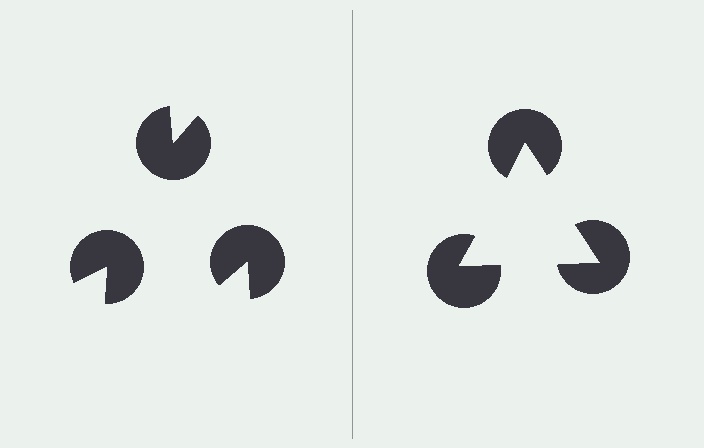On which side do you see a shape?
An illusory triangle appears on the right side. On the left side the wedge cuts are rotated, so no coherent shape forms.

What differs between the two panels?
The pac-man discs are positioned identically on both sides; only the wedge orientations differ. On the right they align to a triangle; on the left they are misaligned.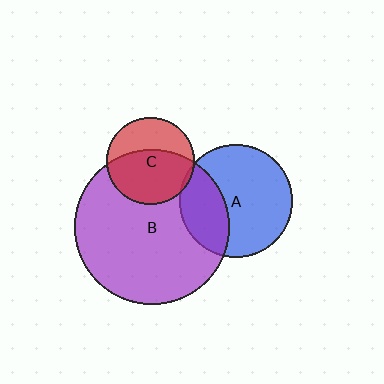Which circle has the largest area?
Circle B (purple).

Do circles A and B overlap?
Yes.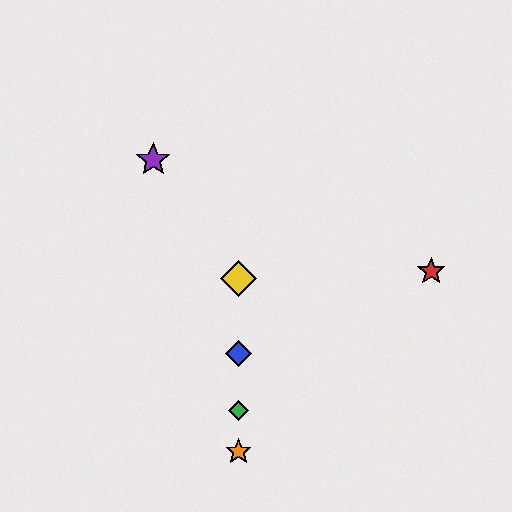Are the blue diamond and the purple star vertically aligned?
No, the blue diamond is at x≈238 and the purple star is at x≈153.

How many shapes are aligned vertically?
4 shapes (the blue diamond, the green diamond, the yellow diamond, the orange star) are aligned vertically.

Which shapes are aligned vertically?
The blue diamond, the green diamond, the yellow diamond, the orange star are aligned vertically.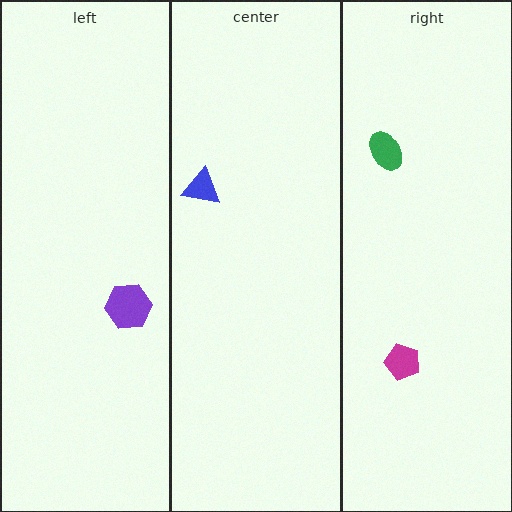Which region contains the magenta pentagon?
The right region.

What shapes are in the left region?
The purple hexagon.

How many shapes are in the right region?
2.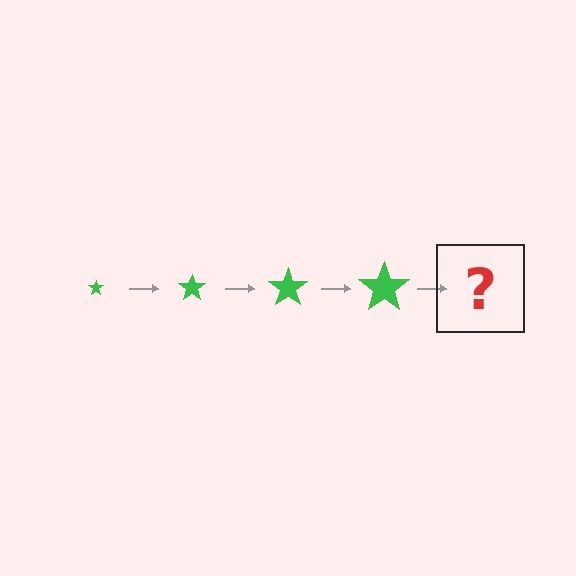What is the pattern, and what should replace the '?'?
The pattern is that the star gets progressively larger each step. The '?' should be a green star, larger than the previous one.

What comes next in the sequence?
The next element should be a green star, larger than the previous one.